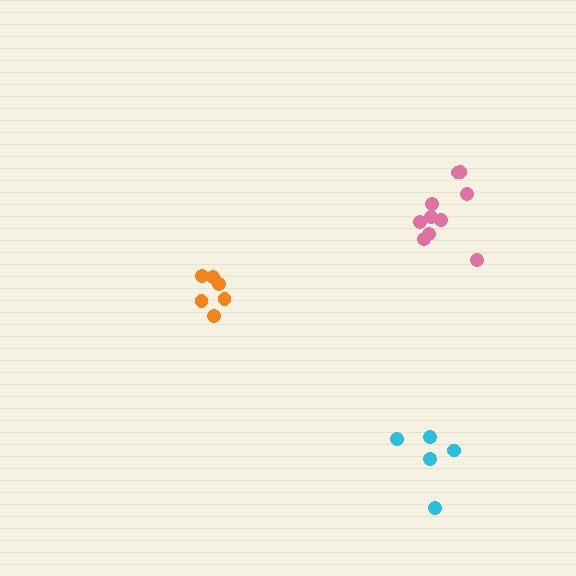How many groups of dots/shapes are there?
There are 3 groups.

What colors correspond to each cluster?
The clusters are colored: pink, orange, cyan.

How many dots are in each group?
Group 1: 10 dots, Group 2: 6 dots, Group 3: 5 dots (21 total).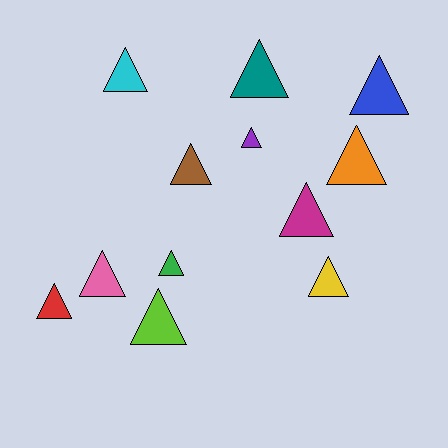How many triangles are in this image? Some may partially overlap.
There are 12 triangles.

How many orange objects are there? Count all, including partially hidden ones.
There is 1 orange object.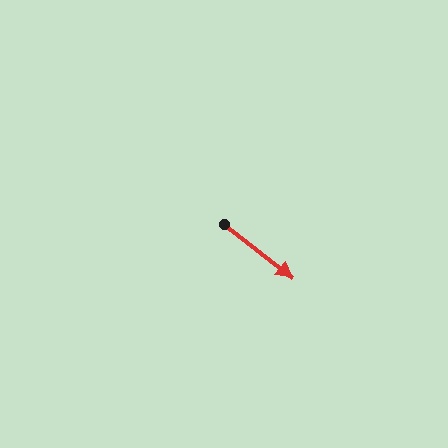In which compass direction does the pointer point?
Southeast.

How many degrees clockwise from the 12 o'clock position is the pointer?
Approximately 128 degrees.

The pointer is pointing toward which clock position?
Roughly 4 o'clock.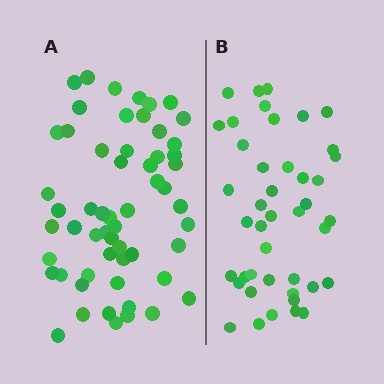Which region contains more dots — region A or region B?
Region A (the left region) has more dots.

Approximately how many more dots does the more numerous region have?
Region A has approximately 15 more dots than region B.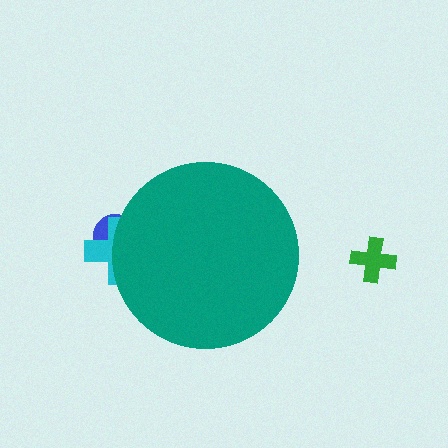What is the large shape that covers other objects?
A teal circle.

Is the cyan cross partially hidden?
Yes, the cyan cross is partially hidden behind the teal circle.